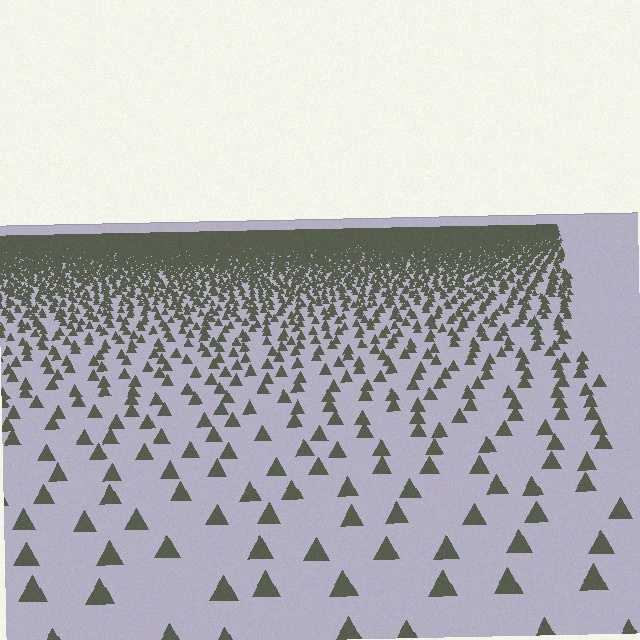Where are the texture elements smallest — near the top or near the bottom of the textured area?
Near the top.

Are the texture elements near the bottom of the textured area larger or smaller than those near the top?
Larger. Near the bottom, elements are closer to the viewer and appear at a bigger on-screen size.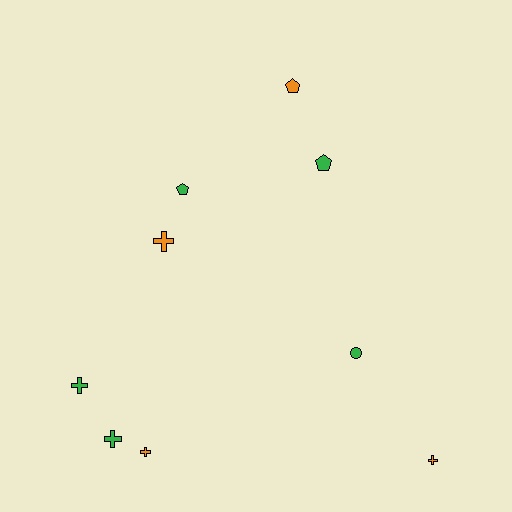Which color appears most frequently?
Green, with 5 objects.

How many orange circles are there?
There are no orange circles.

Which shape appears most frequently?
Cross, with 5 objects.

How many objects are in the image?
There are 9 objects.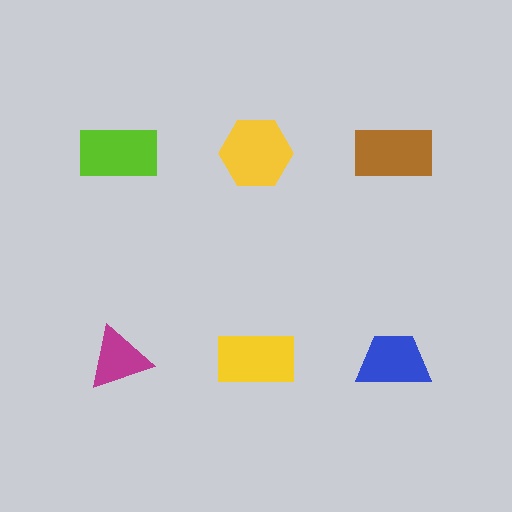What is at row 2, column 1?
A magenta triangle.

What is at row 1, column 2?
A yellow hexagon.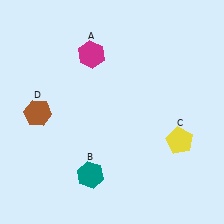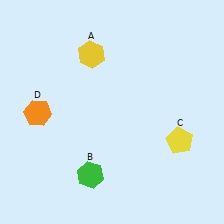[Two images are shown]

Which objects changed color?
A changed from magenta to yellow. B changed from teal to green. D changed from brown to orange.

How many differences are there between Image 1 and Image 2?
There are 3 differences between the two images.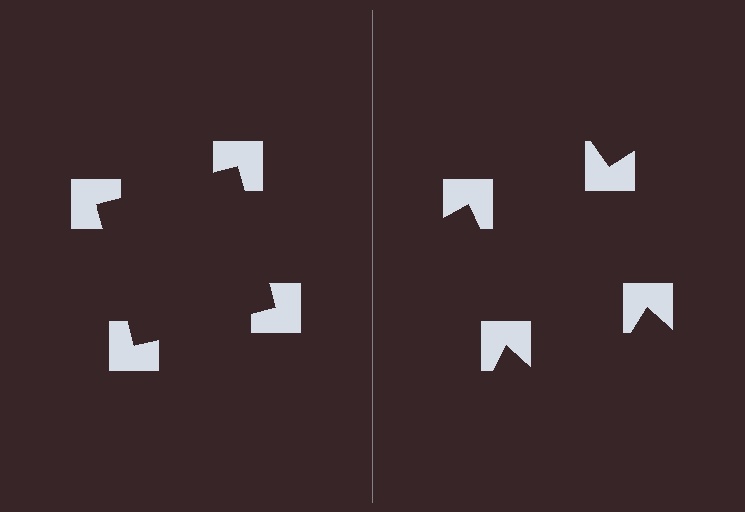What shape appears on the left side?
An illusory square.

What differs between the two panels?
The notched squares are positioned identically on both sides; only the wedge orientations differ. On the left they align to a square; on the right they are misaligned.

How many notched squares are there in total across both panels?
8 — 4 on each side.